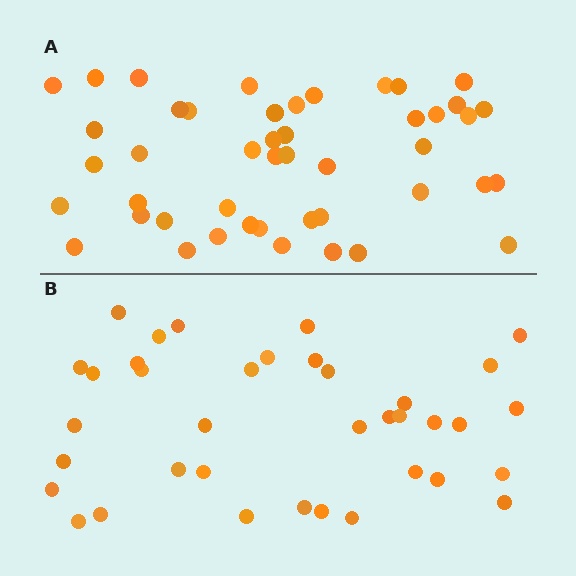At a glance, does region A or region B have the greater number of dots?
Region A (the top region) has more dots.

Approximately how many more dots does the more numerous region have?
Region A has roughly 8 or so more dots than region B.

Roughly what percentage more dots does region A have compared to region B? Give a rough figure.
About 25% more.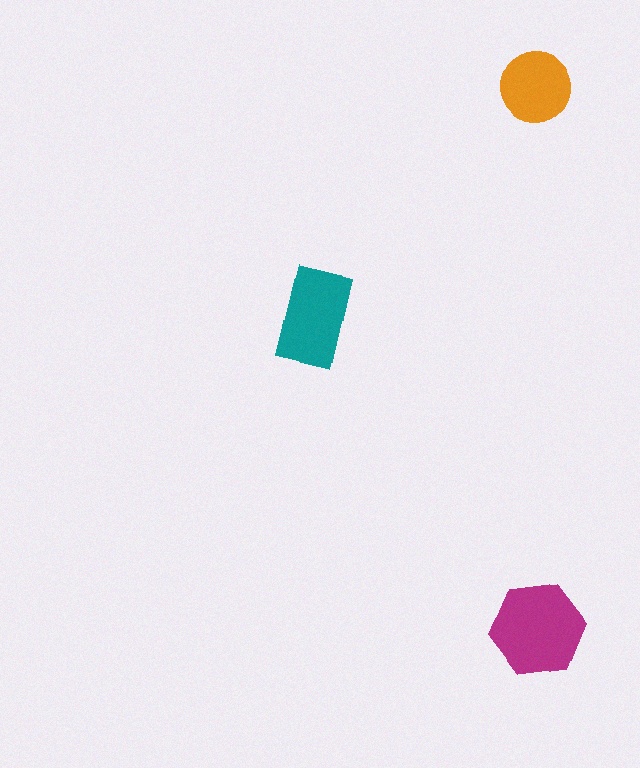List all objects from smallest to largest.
The orange circle, the teal rectangle, the magenta hexagon.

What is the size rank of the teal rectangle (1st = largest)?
2nd.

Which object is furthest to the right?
The magenta hexagon is rightmost.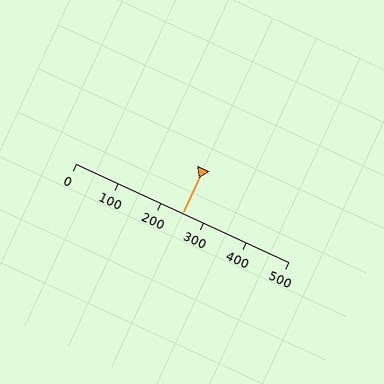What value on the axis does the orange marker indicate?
The marker indicates approximately 250.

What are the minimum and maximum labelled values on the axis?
The axis runs from 0 to 500.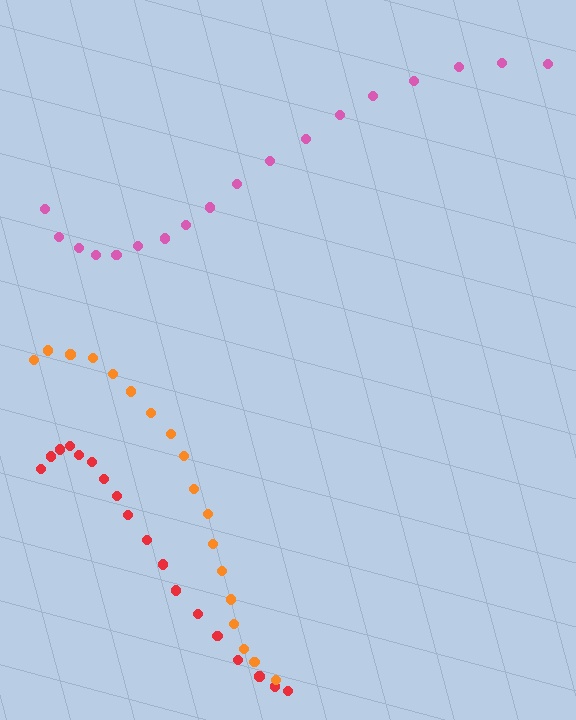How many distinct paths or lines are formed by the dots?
There are 3 distinct paths.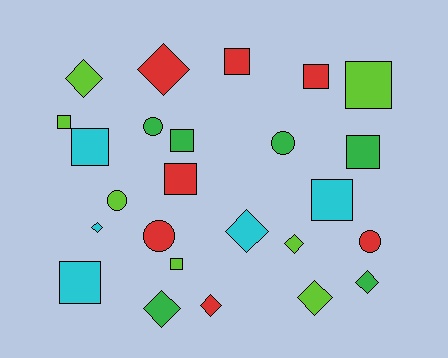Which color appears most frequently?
Red, with 7 objects.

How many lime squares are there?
There are 3 lime squares.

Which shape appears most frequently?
Square, with 11 objects.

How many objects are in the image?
There are 25 objects.